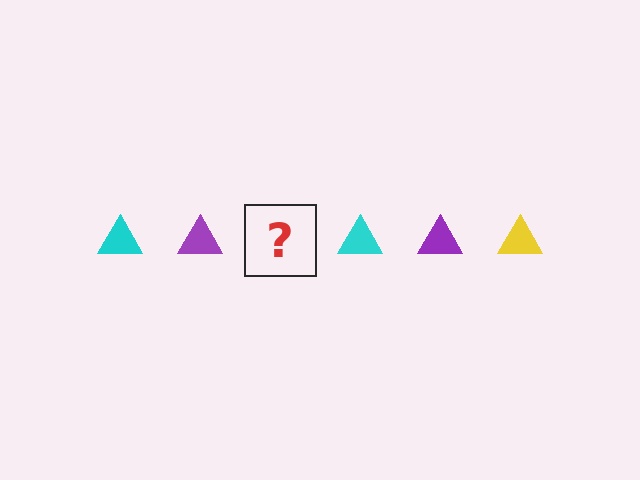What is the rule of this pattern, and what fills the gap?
The rule is that the pattern cycles through cyan, purple, yellow triangles. The gap should be filled with a yellow triangle.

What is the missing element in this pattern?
The missing element is a yellow triangle.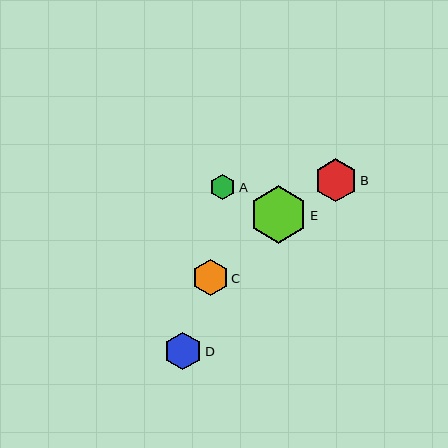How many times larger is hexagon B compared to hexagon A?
Hexagon B is approximately 1.7 times the size of hexagon A.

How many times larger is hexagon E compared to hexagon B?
Hexagon E is approximately 1.3 times the size of hexagon B.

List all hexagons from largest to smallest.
From largest to smallest: E, B, D, C, A.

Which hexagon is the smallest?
Hexagon A is the smallest with a size of approximately 26 pixels.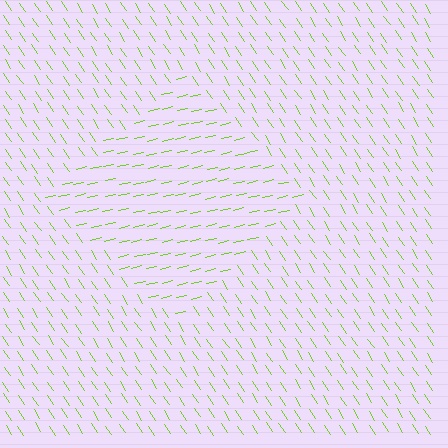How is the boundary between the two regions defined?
The boundary is defined purely by a change in line orientation (approximately 70 degrees difference). All lines are the same color and thickness.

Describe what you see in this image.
The image is filled with small lime line segments. A diamond region in the image has lines oriented differently from the surrounding lines, creating a visible texture boundary.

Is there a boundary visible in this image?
Yes, there is a texture boundary formed by a change in line orientation.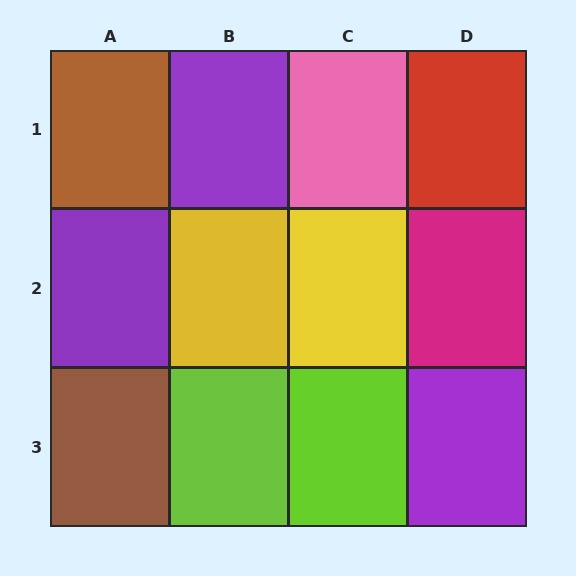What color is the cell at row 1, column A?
Brown.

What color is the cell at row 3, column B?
Lime.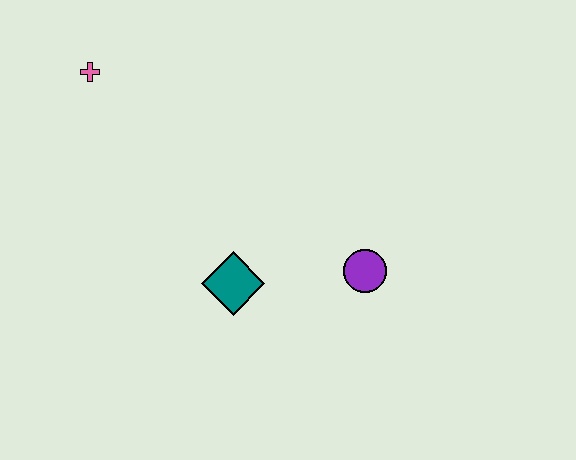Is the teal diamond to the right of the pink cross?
Yes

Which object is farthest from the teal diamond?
The pink cross is farthest from the teal diamond.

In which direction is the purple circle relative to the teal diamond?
The purple circle is to the right of the teal diamond.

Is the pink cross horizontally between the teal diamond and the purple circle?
No